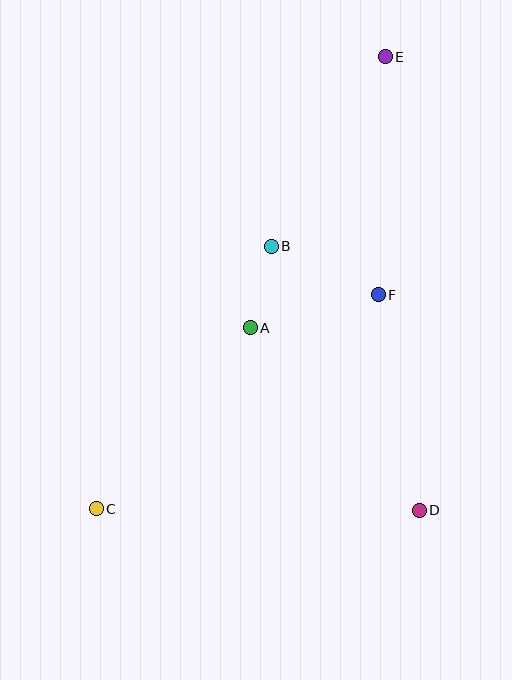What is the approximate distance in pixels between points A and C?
The distance between A and C is approximately 237 pixels.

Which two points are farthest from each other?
Points C and E are farthest from each other.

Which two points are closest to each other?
Points A and B are closest to each other.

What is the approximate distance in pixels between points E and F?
The distance between E and F is approximately 238 pixels.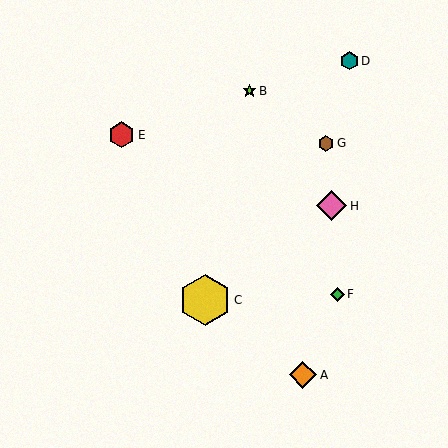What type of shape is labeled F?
Shape F is a green diamond.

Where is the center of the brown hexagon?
The center of the brown hexagon is at (326, 143).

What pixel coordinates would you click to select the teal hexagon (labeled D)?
Click at (350, 61) to select the teal hexagon D.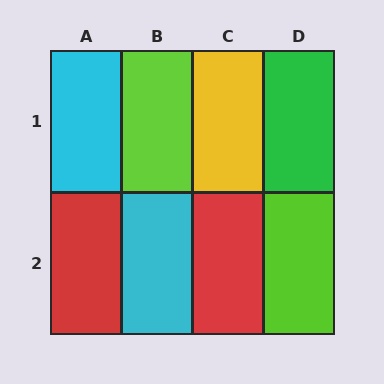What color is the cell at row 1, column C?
Yellow.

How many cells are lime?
2 cells are lime.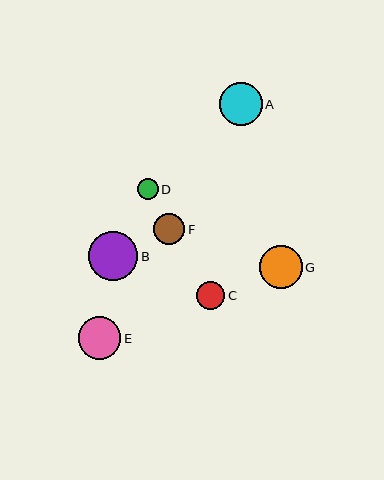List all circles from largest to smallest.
From largest to smallest: B, G, A, E, F, C, D.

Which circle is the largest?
Circle B is the largest with a size of approximately 49 pixels.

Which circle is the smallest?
Circle D is the smallest with a size of approximately 21 pixels.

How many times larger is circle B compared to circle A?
Circle B is approximately 1.2 times the size of circle A.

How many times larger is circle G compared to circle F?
Circle G is approximately 1.4 times the size of circle F.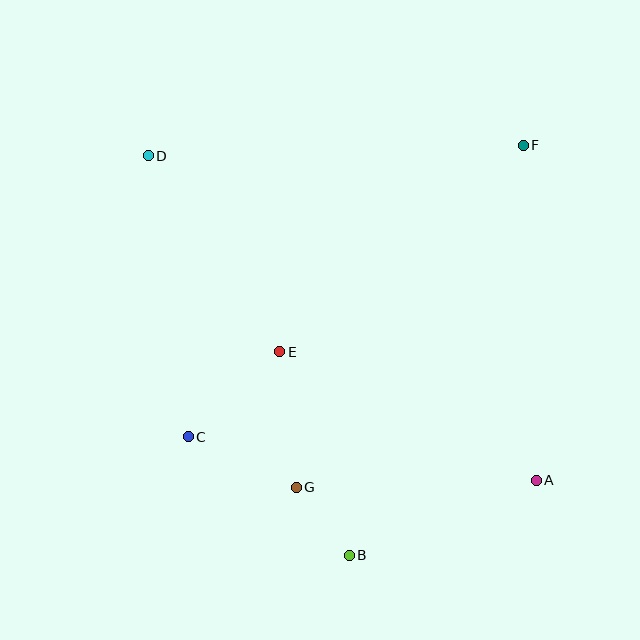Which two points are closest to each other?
Points B and G are closest to each other.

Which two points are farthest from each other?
Points A and D are farthest from each other.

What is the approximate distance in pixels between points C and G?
The distance between C and G is approximately 119 pixels.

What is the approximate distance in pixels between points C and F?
The distance between C and F is approximately 444 pixels.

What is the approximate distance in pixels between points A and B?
The distance between A and B is approximately 202 pixels.